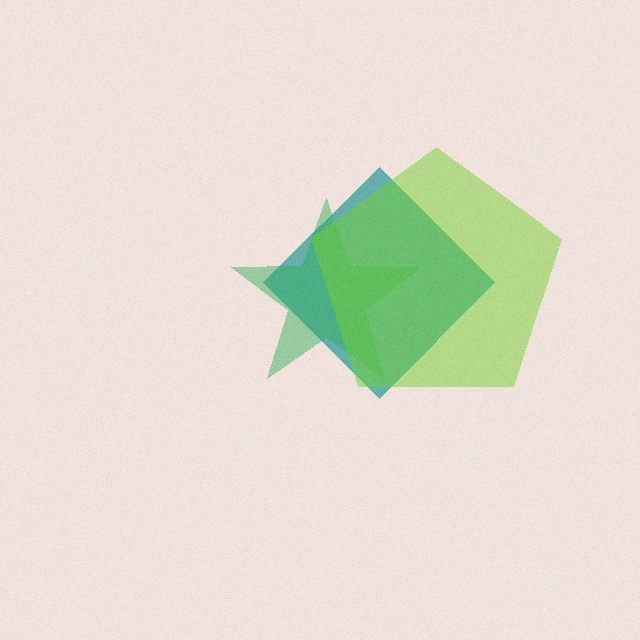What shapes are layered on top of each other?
The layered shapes are: a teal diamond, a green star, a lime pentagon.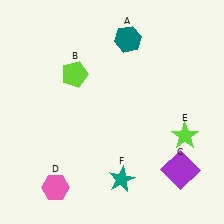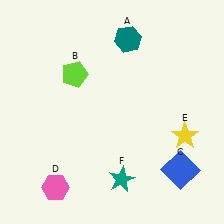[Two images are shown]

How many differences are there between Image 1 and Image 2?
There are 2 differences between the two images.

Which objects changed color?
C changed from purple to blue. E changed from lime to yellow.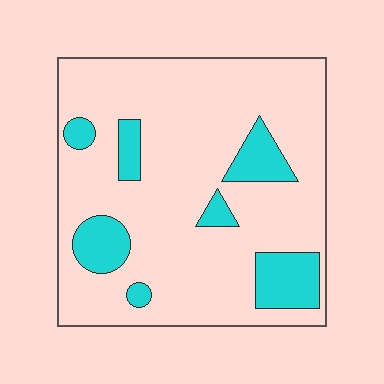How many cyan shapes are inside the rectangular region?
7.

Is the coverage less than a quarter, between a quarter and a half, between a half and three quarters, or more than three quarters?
Less than a quarter.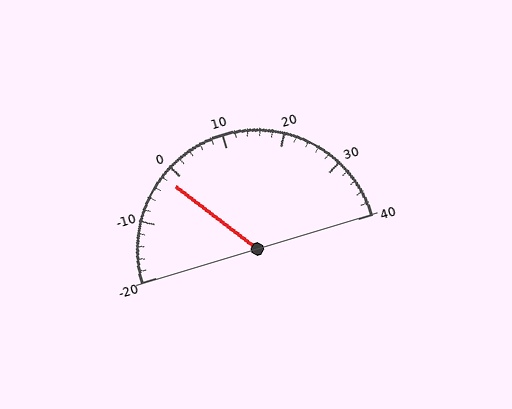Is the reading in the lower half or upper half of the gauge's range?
The reading is in the lower half of the range (-20 to 40).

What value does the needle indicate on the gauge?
The needle indicates approximately -2.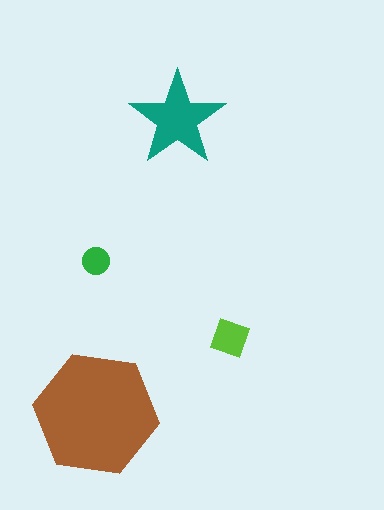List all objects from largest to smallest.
The brown hexagon, the teal star, the lime diamond, the green circle.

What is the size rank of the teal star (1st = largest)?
2nd.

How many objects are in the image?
There are 4 objects in the image.